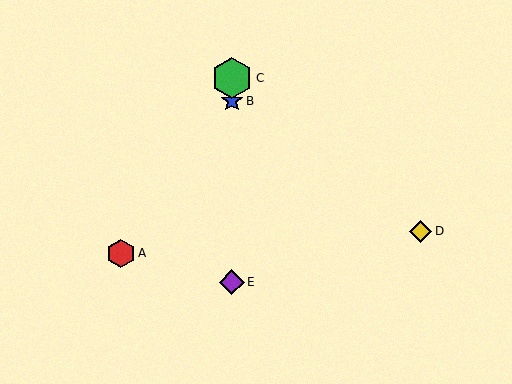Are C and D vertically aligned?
No, C is at x≈232 and D is at x≈420.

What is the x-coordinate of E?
Object E is at x≈232.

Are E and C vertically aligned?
Yes, both are at x≈232.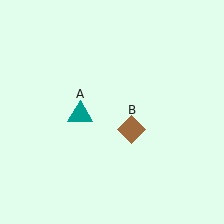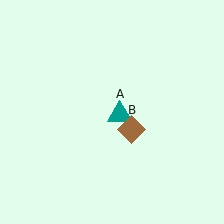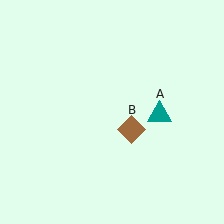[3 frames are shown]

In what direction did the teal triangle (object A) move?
The teal triangle (object A) moved right.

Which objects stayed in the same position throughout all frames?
Brown diamond (object B) remained stationary.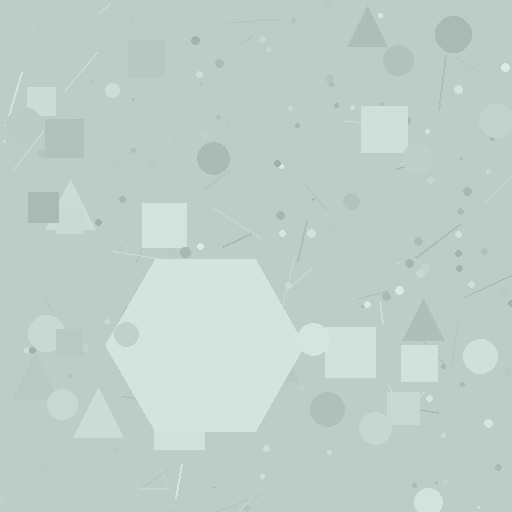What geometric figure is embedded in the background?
A hexagon is embedded in the background.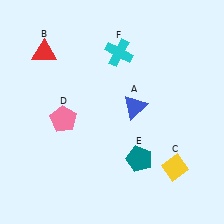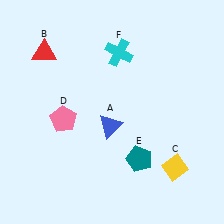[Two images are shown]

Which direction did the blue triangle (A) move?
The blue triangle (A) moved left.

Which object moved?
The blue triangle (A) moved left.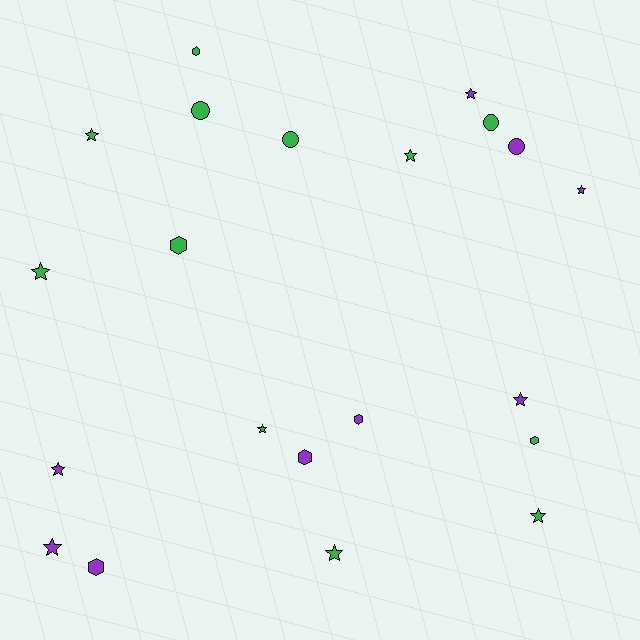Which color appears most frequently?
Green, with 12 objects.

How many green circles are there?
There are 3 green circles.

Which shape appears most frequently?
Star, with 11 objects.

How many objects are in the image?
There are 21 objects.